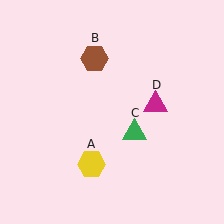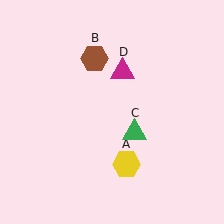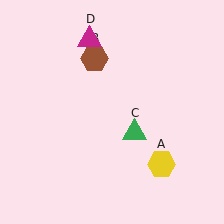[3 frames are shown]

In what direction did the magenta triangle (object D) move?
The magenta triangle (object D) moved up and to the left.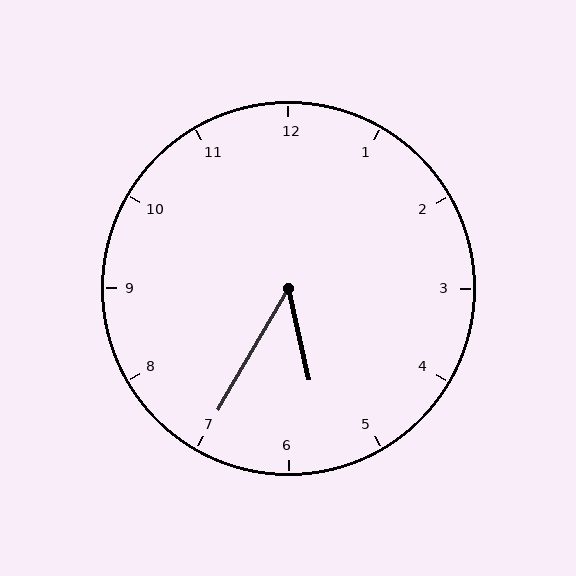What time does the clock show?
5:35.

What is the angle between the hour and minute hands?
Approximately 42 degrees.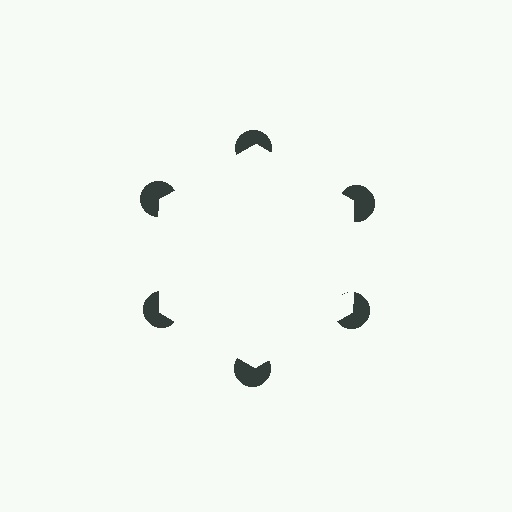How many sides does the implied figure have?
6 sides.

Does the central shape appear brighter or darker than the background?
It typically appears slightly brighter than the background, even though no actual brightness change is drawn.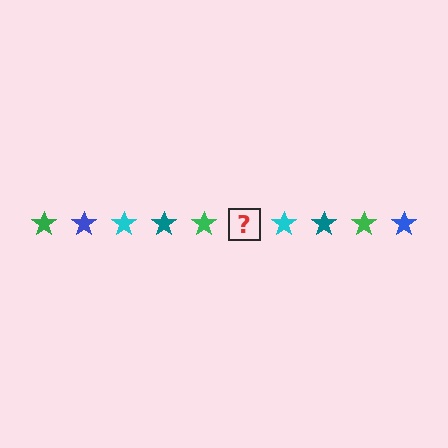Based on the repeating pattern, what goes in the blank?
The blank should be a blue star.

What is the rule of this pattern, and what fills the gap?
The rule is that the pattern cycles through green, blue, cyan, teal stars. The gap should be filled with a blue star.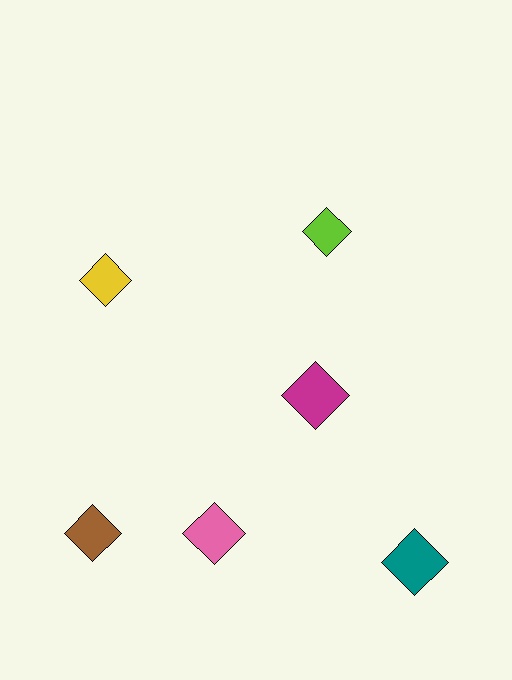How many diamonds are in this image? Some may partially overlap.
There are 6 diamonds.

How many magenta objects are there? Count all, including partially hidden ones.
There is 1 magenta object.